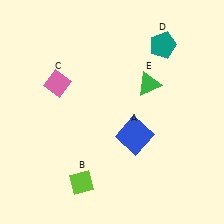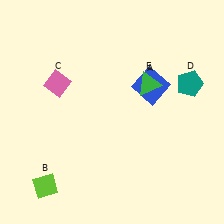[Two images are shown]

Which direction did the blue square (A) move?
The blue square (A) moved up.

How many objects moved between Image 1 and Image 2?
3 objects moved between the two images.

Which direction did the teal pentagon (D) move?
The teal pentagon (D) moved down.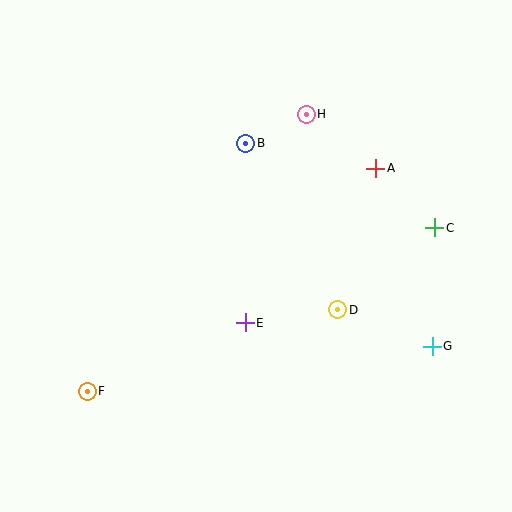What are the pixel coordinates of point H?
Point H is at (306, 114).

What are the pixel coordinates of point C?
Point C is at (435, 228).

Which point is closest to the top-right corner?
Point A is closest to the top-right corner.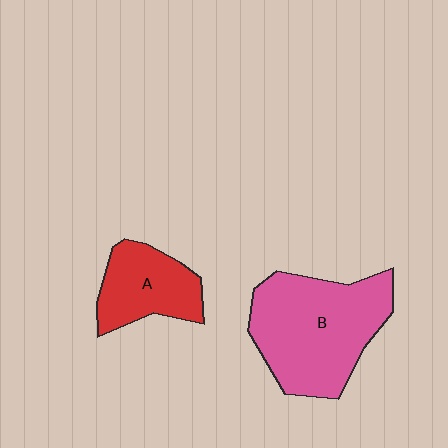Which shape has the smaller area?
Shape A (red).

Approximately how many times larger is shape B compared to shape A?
Approximately 1.9 times.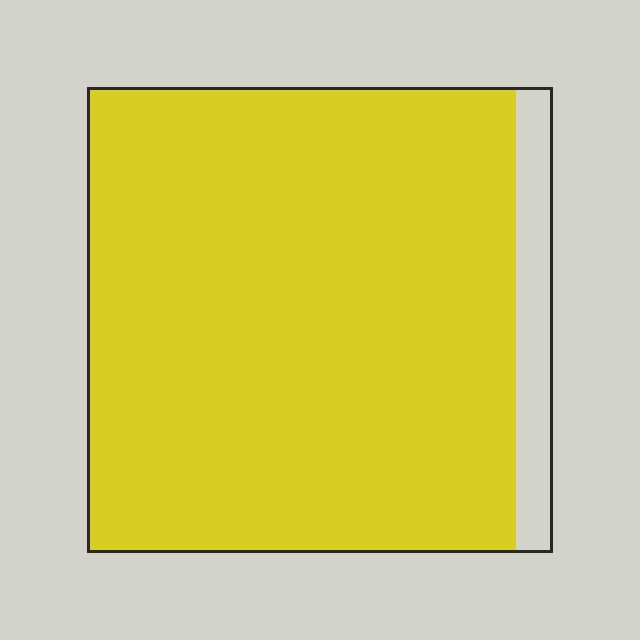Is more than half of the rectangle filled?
Yes.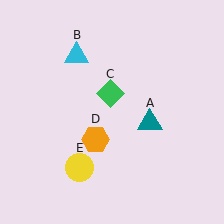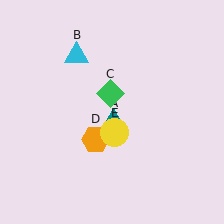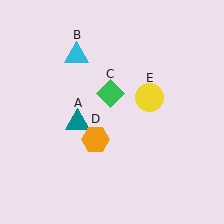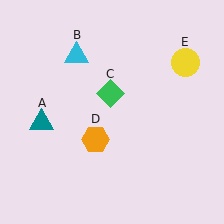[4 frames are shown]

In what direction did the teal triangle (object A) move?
The teal triangle (object A) moved left.